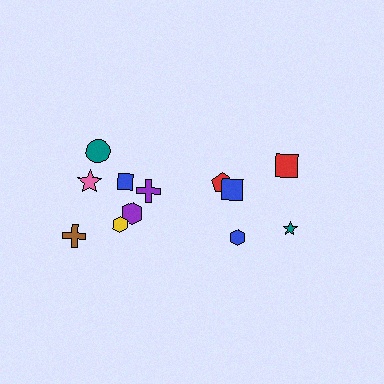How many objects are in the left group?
There are 7 objects.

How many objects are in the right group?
There are 5 objects.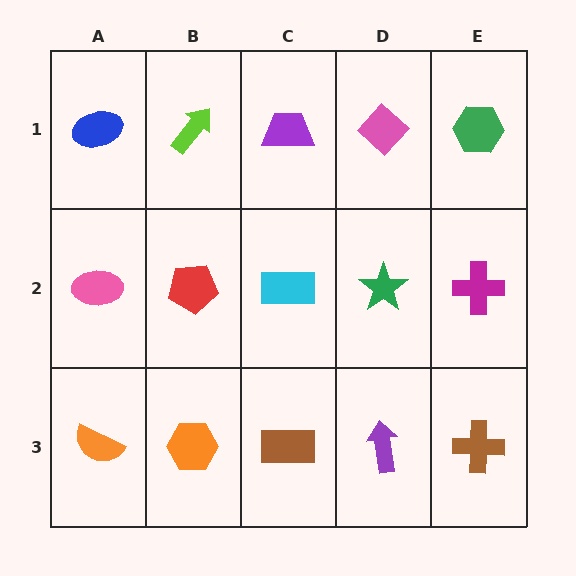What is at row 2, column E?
A magenta cross.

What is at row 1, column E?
A green hexagon.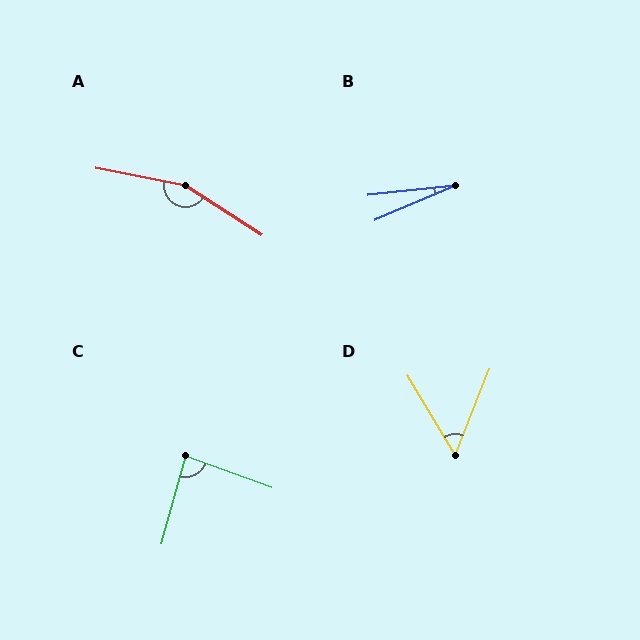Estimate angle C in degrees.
Approximately 86 degrees.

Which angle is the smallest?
B, at approximately 17 degrees.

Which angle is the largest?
A, at approximately 158 degrees.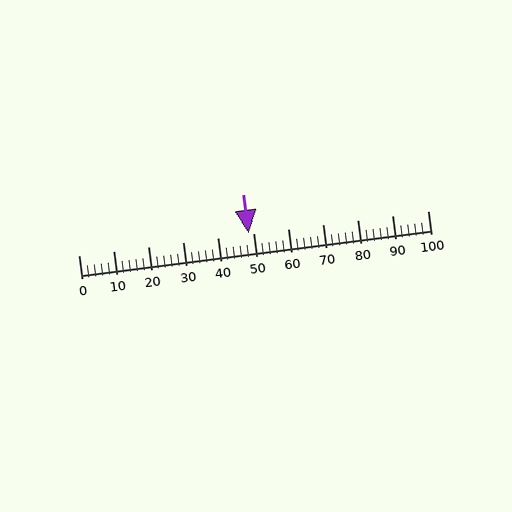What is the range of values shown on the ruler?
The ruler shows values from 0 to 100.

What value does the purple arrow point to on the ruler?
The purple arrow points to approximately 49.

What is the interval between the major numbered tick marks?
The major tick marks are spaced 10 units apart.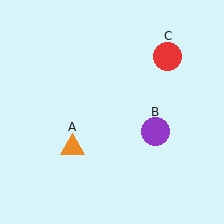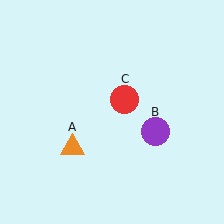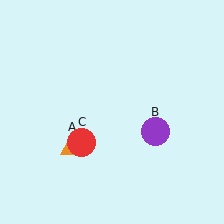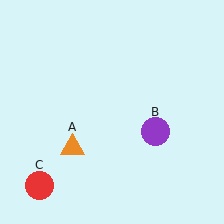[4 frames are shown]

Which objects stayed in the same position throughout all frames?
Orange triangle (object A) and purple circle (object B) remained stationary.